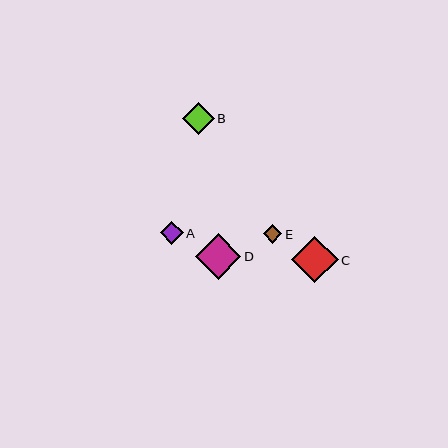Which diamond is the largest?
Diamond C is the largest with a size of approximately 47 pixels.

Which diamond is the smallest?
Diamond E is the smallest with a size of approximately 18 pixels.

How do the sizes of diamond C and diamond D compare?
Diamond C and diamond D are approximately the same size.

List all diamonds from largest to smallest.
From largest to smallest: C, D, B, A, E.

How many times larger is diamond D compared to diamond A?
Diamond D is approximately 1.9 times the size of diamond A.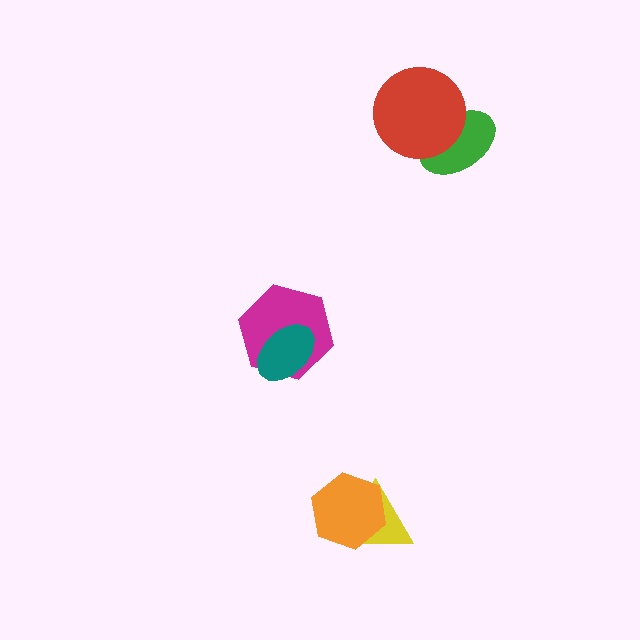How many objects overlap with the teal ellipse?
1 object overlaps with the teal ellipse.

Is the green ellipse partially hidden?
Yes, it is partially covered by another shape.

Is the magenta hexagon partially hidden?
Yes, it is partially covered by another shape.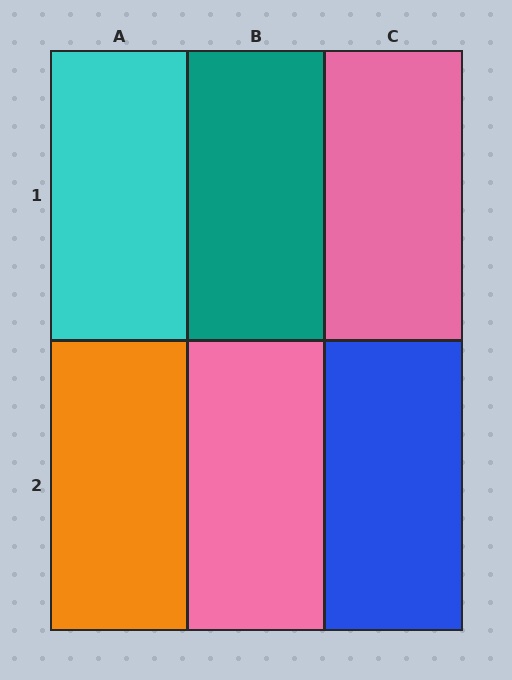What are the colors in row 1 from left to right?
Cyan, teal, pink.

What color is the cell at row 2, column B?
Pink.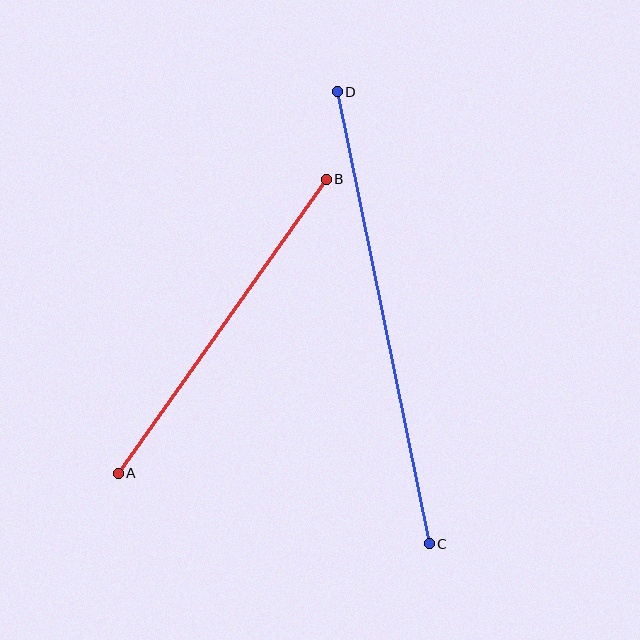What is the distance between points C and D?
The distance is approximately 461 pixels.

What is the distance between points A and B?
The distance is approximately 360 pixels.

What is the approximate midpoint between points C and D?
The midpoint is at approximately (383, 318) pixels.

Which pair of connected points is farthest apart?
Points C and D are farthest apart.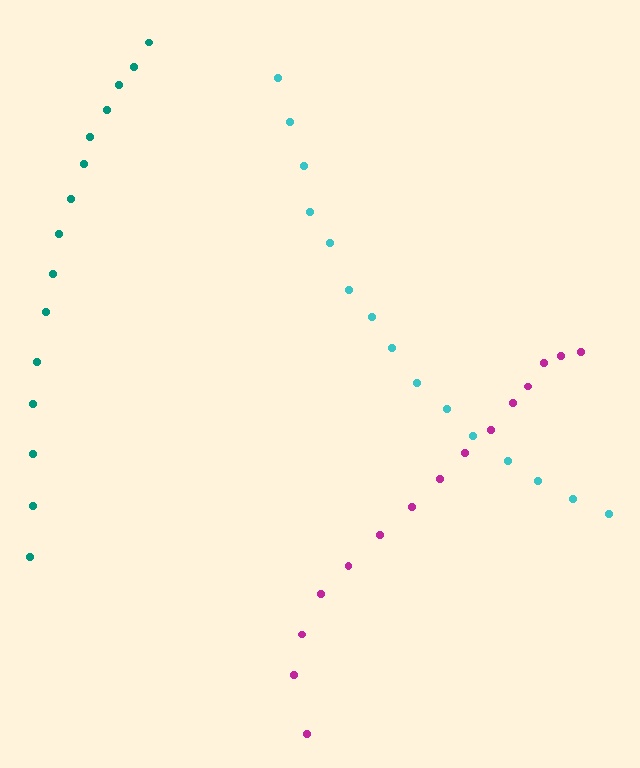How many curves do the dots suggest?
There are 3 distinct paths.